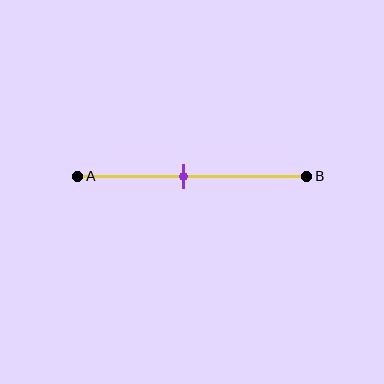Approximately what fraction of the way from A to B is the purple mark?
The purple mark is approximately 45% of the way from A to B.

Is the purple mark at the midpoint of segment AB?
No, the mark is at about 45% from A, not at the 50% midpoint.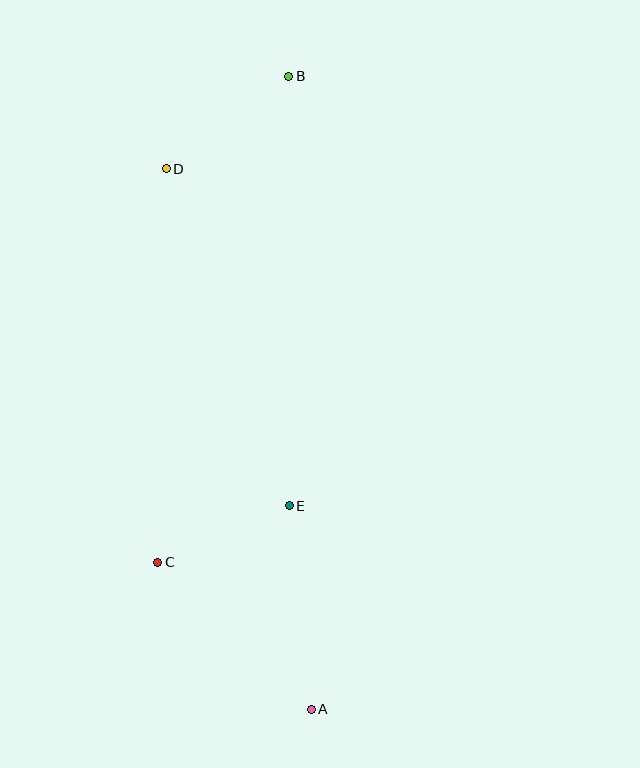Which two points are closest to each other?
Points C and E are closest to each other.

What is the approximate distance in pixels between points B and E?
The distance between B and E is approximately 430 pixels.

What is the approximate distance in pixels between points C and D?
The distance between C and D is approximately 393 pixels.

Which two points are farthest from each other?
Points A and B are farthest from each other.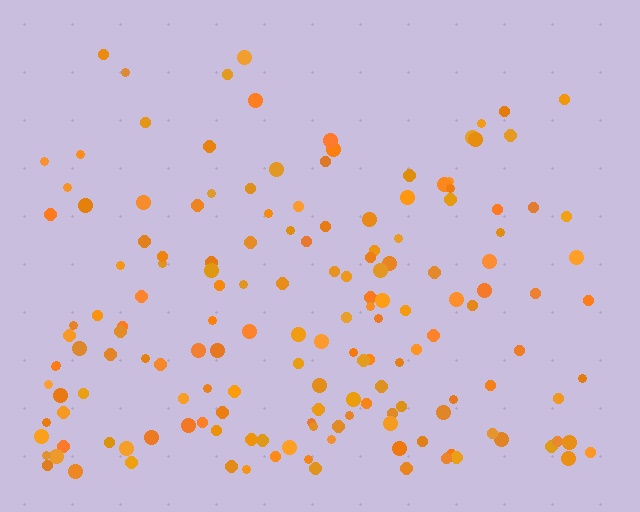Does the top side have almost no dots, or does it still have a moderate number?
Still a moderate number, just noticeably fewer than the bottom.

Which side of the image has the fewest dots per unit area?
The top.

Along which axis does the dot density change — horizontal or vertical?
Vertical.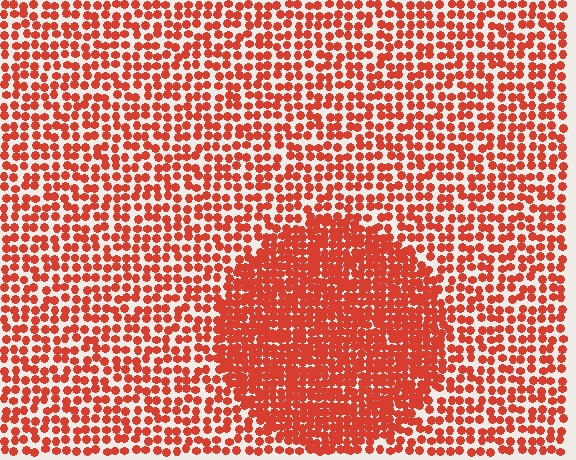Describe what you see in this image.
The image contains small red elements arranged at two different densities. A circle-shaped region is visible where the elements are more densely packed than the surrounding area.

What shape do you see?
I see a circle.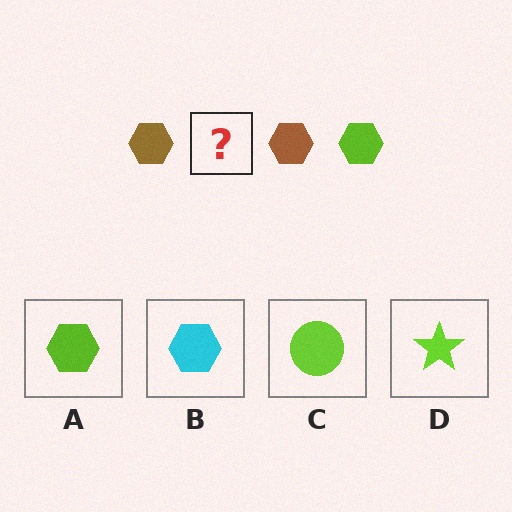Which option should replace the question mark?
Option A.